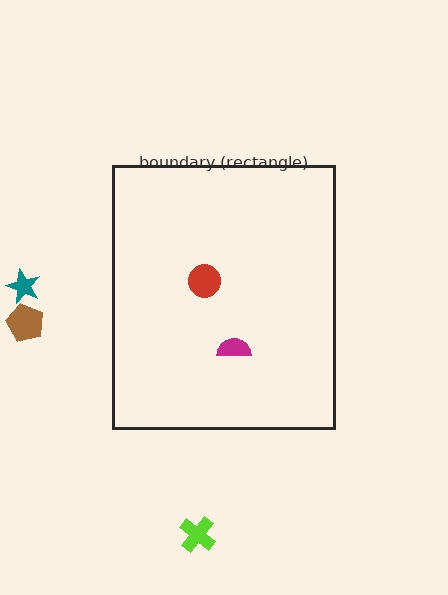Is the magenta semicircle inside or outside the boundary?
Inside.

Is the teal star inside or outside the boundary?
Outside.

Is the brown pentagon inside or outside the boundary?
Outside.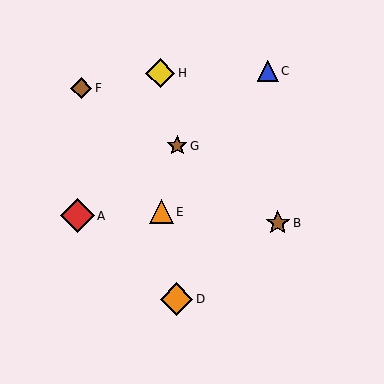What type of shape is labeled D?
Shape D is an orange diamond.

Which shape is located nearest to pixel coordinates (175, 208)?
The orange triangle (labeled E) at (161, 212) is nearest to that location.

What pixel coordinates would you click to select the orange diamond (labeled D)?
Click at (177, 299) to select the orange diamond D.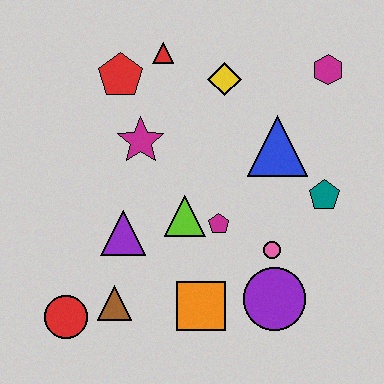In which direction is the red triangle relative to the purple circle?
The red triangle is above the purple circle.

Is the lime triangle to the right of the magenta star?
Yes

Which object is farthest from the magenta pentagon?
The magenta hexagon is farthest from the magenta pentagon.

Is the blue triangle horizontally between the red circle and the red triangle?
No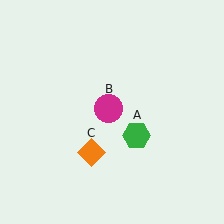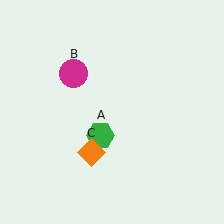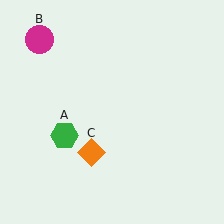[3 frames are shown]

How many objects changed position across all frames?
2 objects changed position: green hexagon (object A), magenta circle (object B).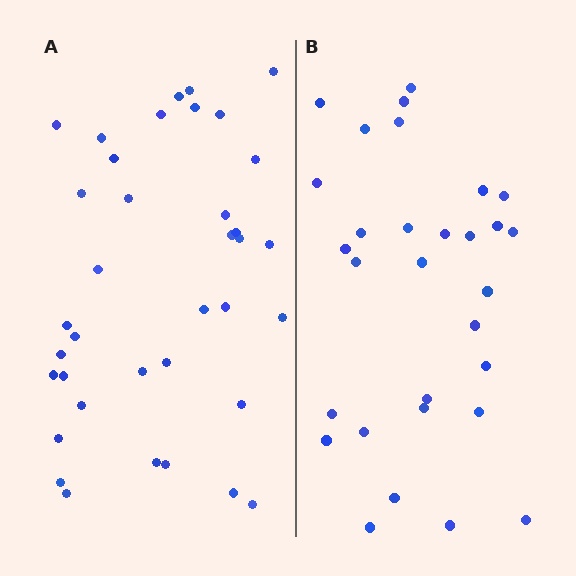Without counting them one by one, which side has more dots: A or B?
Region A (the left region) has more dots.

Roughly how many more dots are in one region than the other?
Region A has roughly 8 or so more dots than region B.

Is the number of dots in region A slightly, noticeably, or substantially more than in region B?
Region A has only slightly more — the two regions are fairly close. The ratio is roughly 1.2 to 1.